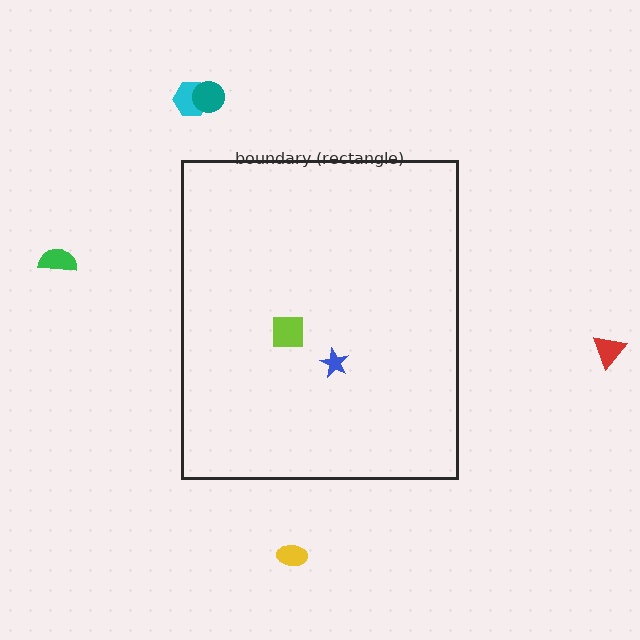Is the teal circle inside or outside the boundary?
Outside.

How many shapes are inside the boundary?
2 inside, 5 outside.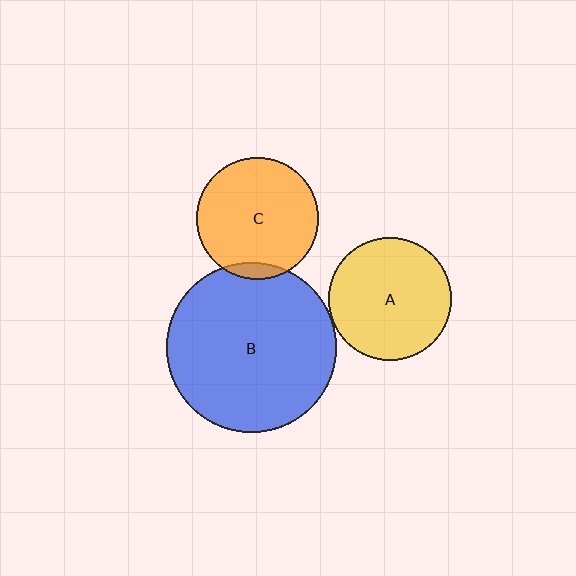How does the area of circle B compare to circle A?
Approximately 1.9 times.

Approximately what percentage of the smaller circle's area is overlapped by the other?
Approximately 5%.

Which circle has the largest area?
Circle B (blue).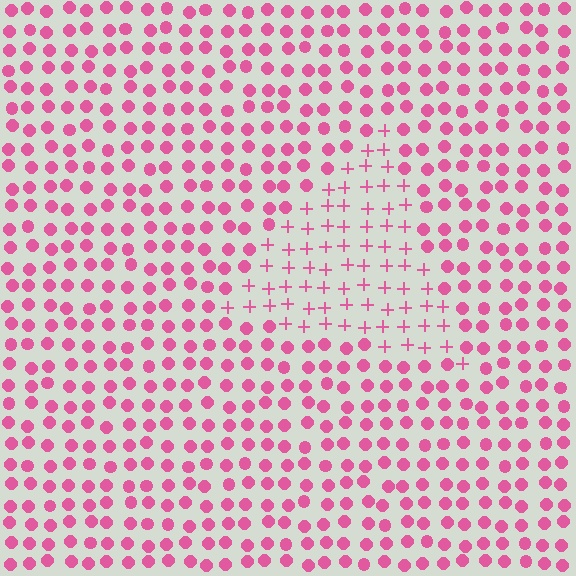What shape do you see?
I see a triangle.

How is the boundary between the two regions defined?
The boundary is defined by a change in element shape: plus signs inside vs. circles outside. All elements share the same color and spacing.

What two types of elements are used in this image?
The image uses plus signs inside the triangle region and circles outside it.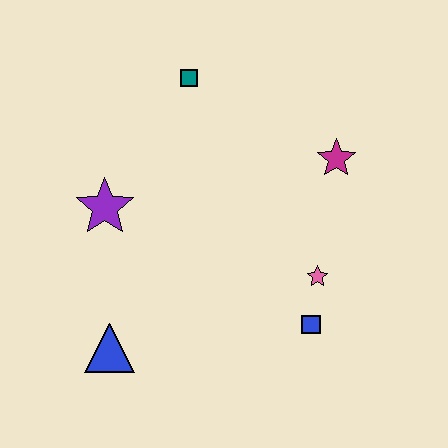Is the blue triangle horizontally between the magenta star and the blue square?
No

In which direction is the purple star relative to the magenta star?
The purple star is to the left of the magenta star.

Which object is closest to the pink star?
The blue square is closest to the pink star.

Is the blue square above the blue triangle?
Yes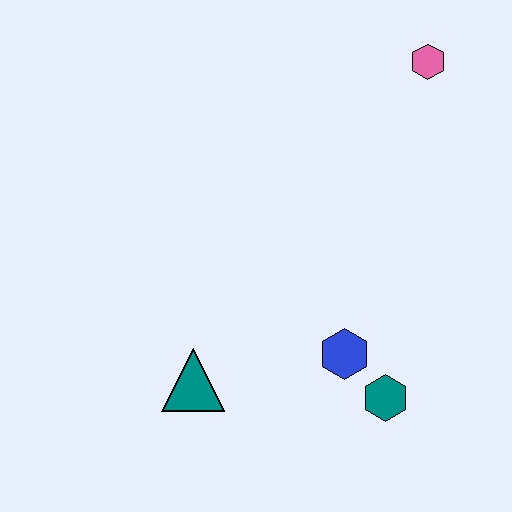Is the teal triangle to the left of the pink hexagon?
Yes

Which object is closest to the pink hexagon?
The blue hexagon is closest to the pink hexagon.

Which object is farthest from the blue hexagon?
The pink hexagon is farthest from the blue hexagon.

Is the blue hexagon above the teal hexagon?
Yes